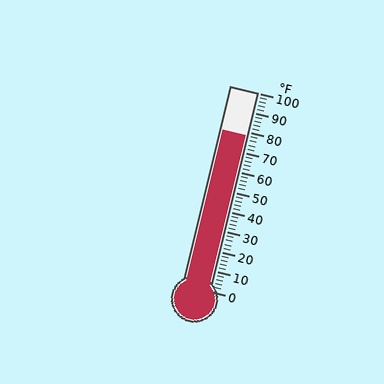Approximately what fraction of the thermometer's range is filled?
The thermometer is filled to approximately 80% of its range.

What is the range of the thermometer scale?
The thermometer scale ranges from 0°F to 100°F.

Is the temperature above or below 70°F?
The temperature is above 70°F.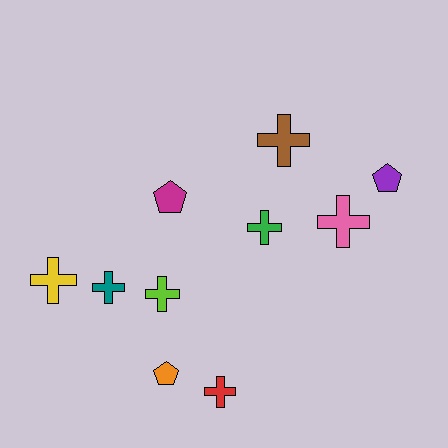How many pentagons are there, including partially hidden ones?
There are 3 pentagons.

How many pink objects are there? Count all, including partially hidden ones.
There is 1 pink object.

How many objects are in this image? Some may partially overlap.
There are 10 objects.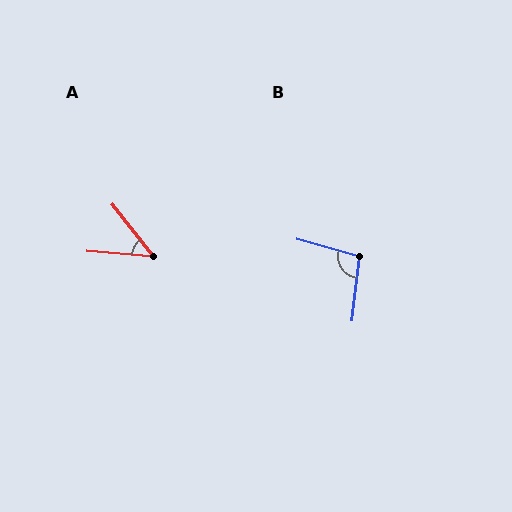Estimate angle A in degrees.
Approximately 48 degrees.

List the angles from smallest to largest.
A (48°), B (99°).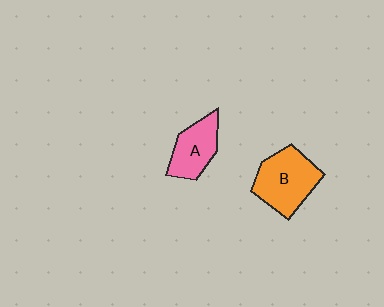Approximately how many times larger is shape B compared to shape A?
Approximately 1.4 times.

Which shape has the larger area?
Shape B (orange).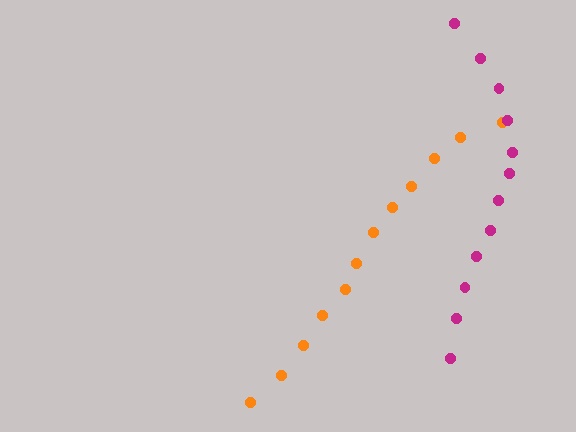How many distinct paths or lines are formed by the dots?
There are 2 distinct paths.